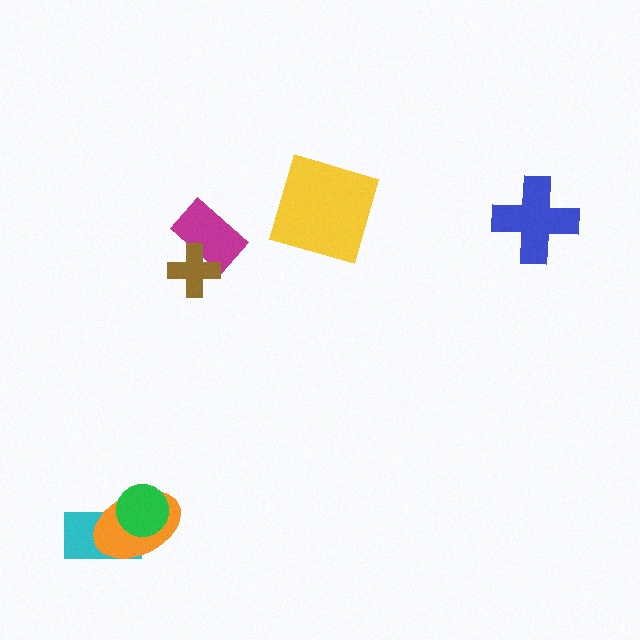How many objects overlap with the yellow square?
0 objects overlap with the yellow square.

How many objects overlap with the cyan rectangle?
2 objects overlap with the cyan rectangle.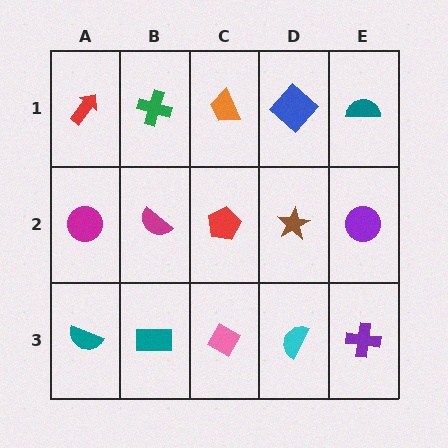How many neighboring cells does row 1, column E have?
2.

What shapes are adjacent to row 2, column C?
An orange trapezoid (row 1, column C), a pink diamond (row 3, column C), a magenta semicircle (row 2, column B), a brown star (row 2, column D).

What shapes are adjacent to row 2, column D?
A blue diamond (row 1, column D), a cyan semicircle (row 3, column D), a red pentagon (row 2, column C), a purple circle (row 2, column E).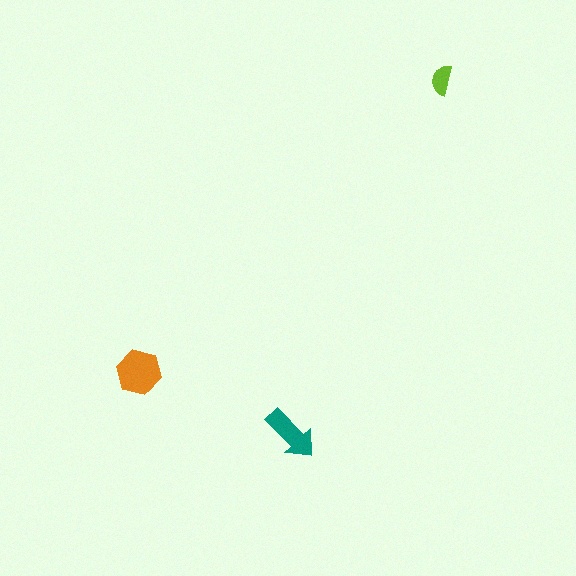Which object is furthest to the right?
The lime semicircle is rightmost.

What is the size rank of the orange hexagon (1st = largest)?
1st.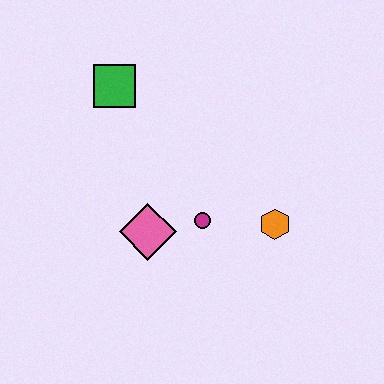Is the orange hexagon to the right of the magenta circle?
Yes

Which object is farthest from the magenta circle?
The green square is farthest from the magenta circle.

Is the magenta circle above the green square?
No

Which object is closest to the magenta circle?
The pink diamond is closest to the magenta circle.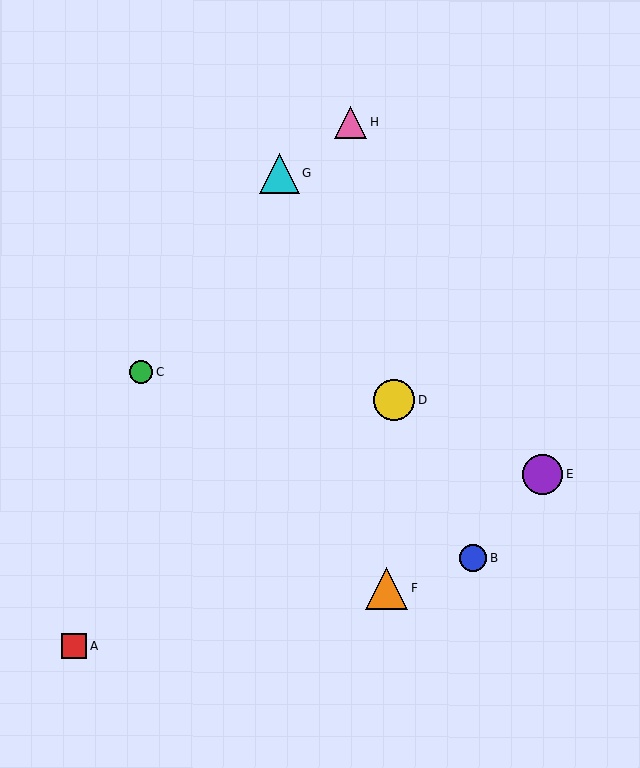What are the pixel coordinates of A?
Object A is at (74, 646).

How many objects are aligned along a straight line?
3 objects (B, D, G) are aligned along a straight line.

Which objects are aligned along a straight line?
Objects B, D, G are aligned along a straight line.